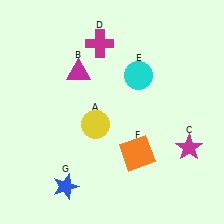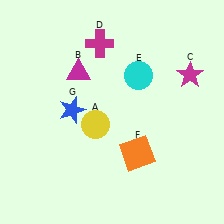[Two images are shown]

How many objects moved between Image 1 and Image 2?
2 objects moved between the two images.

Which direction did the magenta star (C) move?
The magenta star (C) moved up.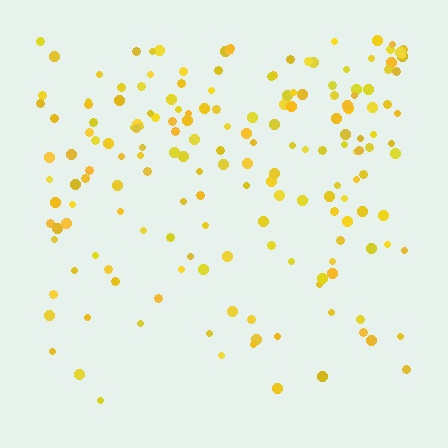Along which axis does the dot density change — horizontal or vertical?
Vertical.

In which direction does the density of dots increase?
From bottom to top, with the top side densest.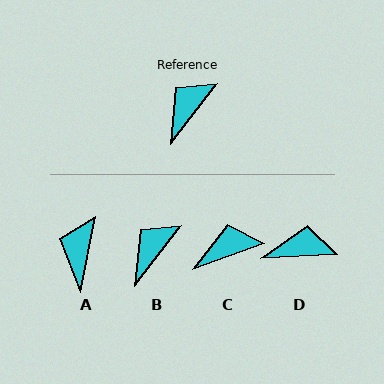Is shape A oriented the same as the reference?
No, it is off by about 27 degrees.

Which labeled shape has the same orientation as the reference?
B.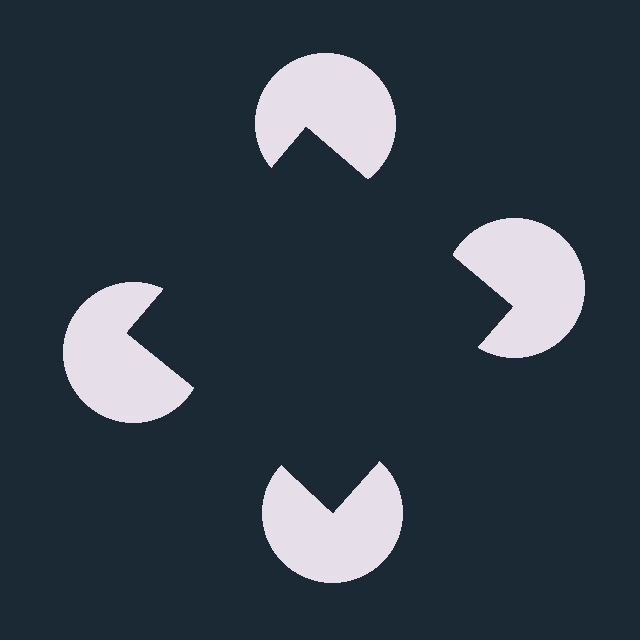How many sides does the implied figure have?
4 sides.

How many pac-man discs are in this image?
There are 4 — one at each vertex of the illusory square.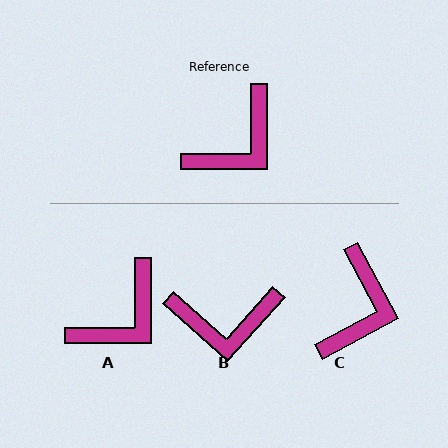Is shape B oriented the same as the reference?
No, it is off by about 42 degrees.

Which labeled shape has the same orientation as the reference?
A.